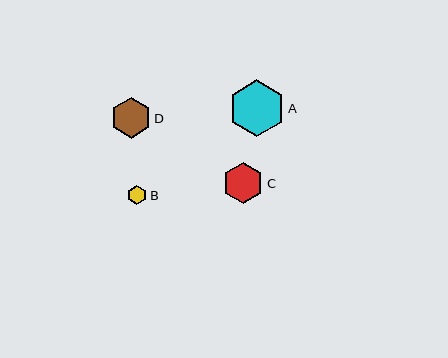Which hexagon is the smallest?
Hexagon B is the smallest with a size of approximately 19 pixels.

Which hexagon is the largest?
Hexagon A is the largest with a size of approximately 57 pixels.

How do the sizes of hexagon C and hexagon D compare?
Hexagon C and hexagon D are approximately the same size.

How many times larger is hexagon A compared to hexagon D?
Hexagon A is approximately 1.4 times the size of hexagon D.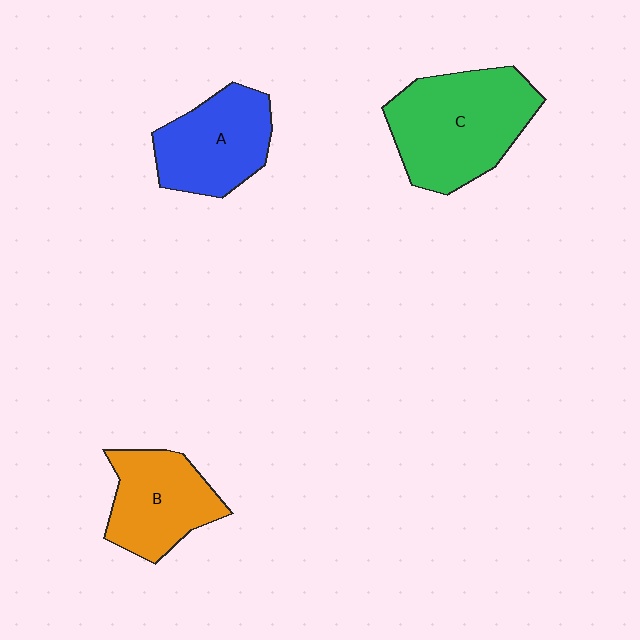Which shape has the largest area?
Shape C (green).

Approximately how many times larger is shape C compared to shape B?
Approximately 1.5 times.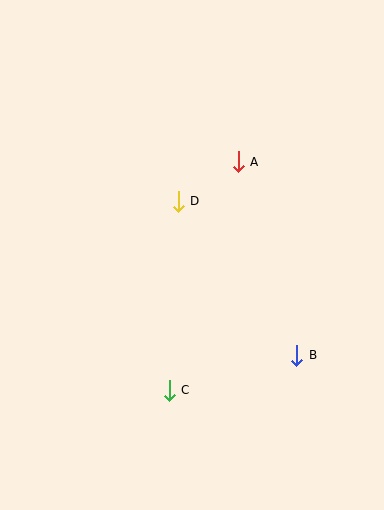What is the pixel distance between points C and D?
The distance between C and D is 189 pixels.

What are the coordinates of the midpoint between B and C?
The midpoint between B and C is at (233, 373).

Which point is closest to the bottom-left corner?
Point C is closest to the bottom-left corner.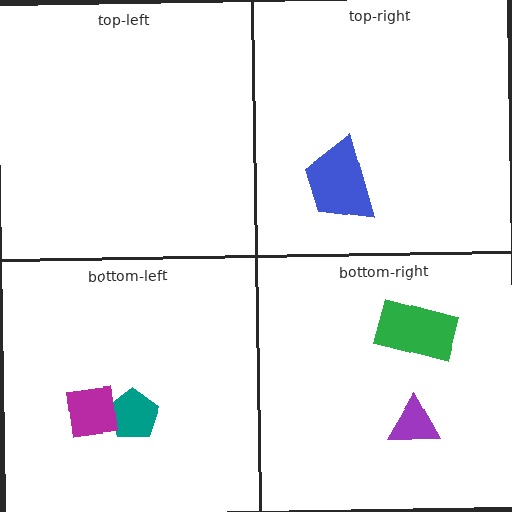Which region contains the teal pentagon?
The bottom-left region.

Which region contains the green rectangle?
The bottom-right region.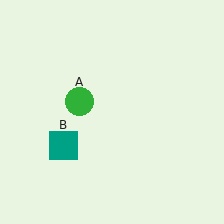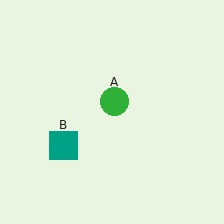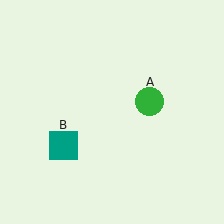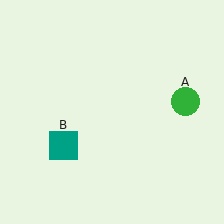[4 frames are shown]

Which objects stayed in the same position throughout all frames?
Teal square (object B) remained stationary.